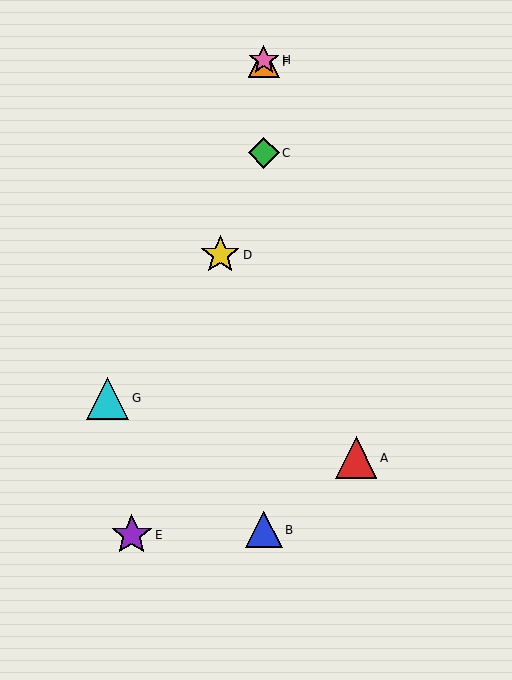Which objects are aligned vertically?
Objects B, C, F, H are aligned vertically.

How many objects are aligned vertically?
4 objects (B, C, F, H) are aligned vertically.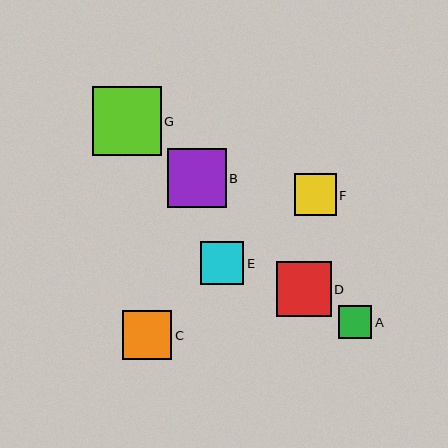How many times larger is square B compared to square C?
Square B is approximately 1.2 times the size of square C.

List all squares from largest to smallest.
From largest to smallest: G, B, D, C, E, F, A.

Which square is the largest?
Square G is the largest with a size of approximately 69 pixels.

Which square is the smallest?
Square A is the smallest with a size of approximately 33 pixels.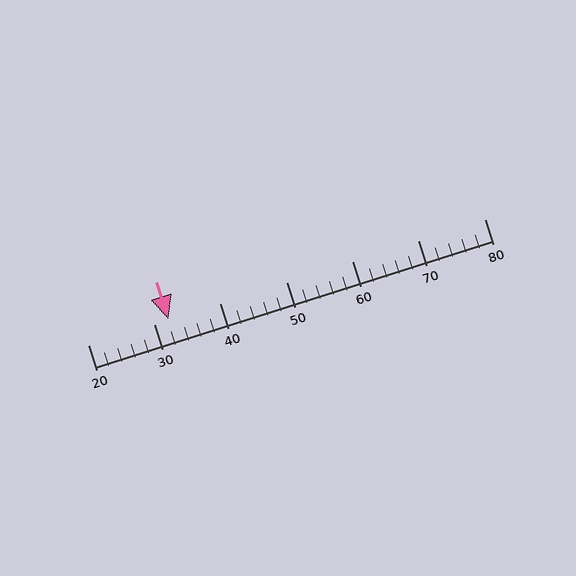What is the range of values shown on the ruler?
The ruler shows values from 20 to 80.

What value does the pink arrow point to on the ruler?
The pink arrow points to approximately 32.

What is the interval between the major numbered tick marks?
The major tick marks are spaced 10 units apart.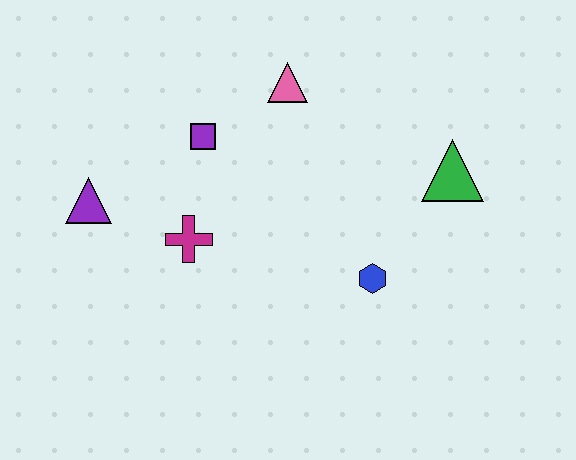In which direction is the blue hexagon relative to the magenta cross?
The blue hexagon is to the right of the magenta cross.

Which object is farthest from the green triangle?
The purple triangle is farthest from the green triangle.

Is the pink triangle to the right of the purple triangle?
Yes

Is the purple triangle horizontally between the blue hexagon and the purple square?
No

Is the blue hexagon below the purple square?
Yes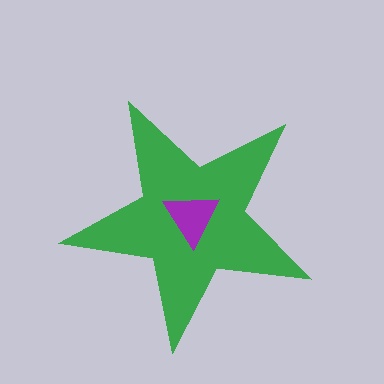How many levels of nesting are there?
2.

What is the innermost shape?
The purple triangle.